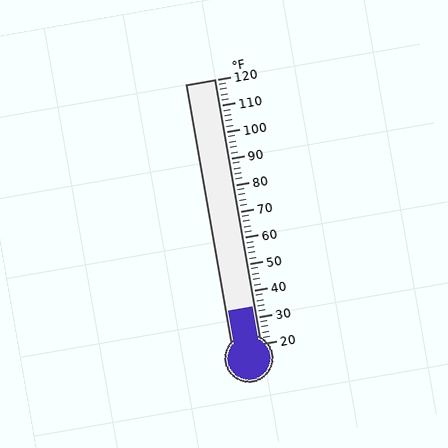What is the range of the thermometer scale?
The thermometer scale ranges from 20°F to 120°F.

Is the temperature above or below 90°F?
The temperature is below 90°F.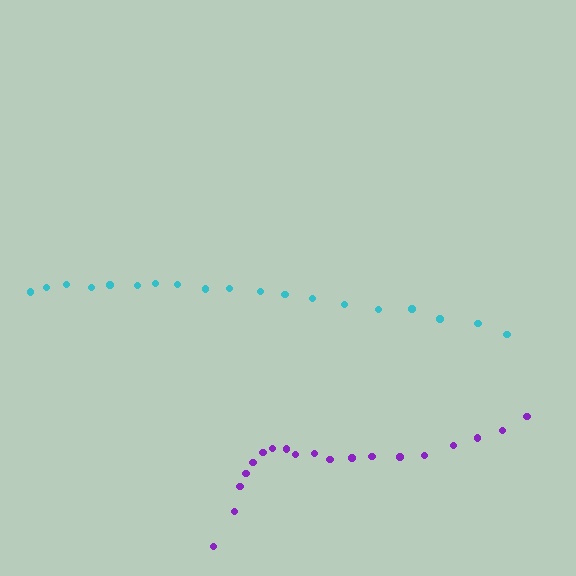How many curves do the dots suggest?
There are 2 distinct paths.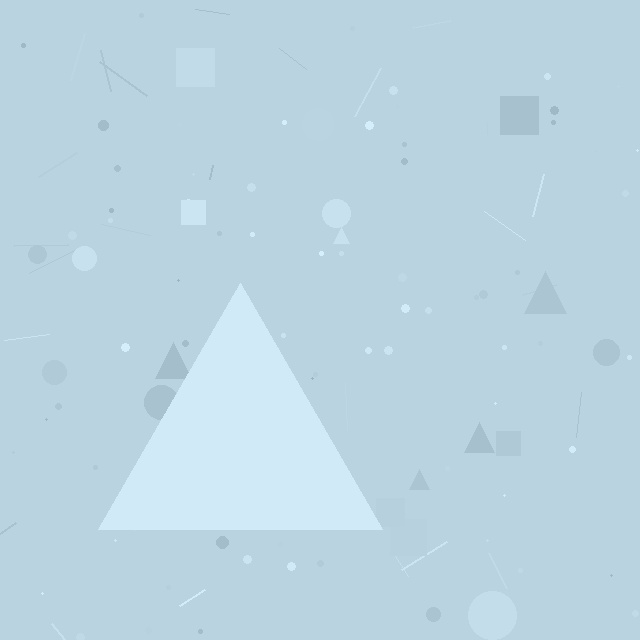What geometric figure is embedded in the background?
A triangle is embedded in the background.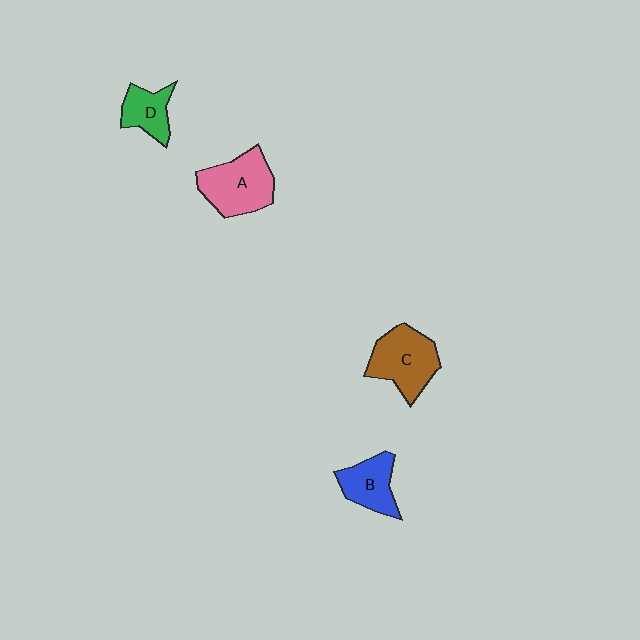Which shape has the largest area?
Shape A (pink).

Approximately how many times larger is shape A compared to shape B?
Approximately 1.4 times.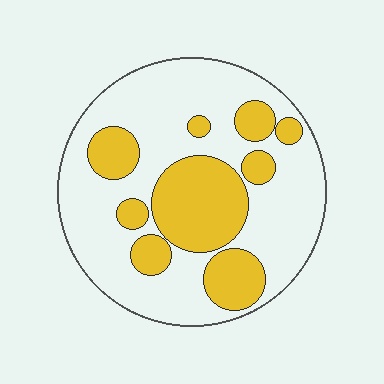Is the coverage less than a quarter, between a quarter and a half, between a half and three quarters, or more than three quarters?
Between a quarter and a half.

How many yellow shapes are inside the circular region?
9.